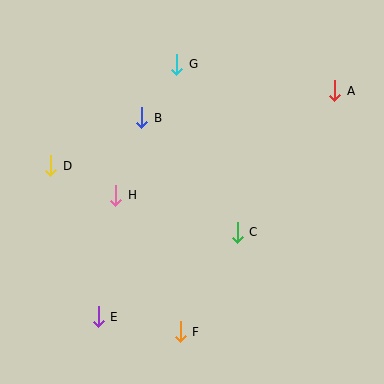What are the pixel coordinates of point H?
Point H is at (116, 195).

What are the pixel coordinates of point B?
Point B is at (142, 118).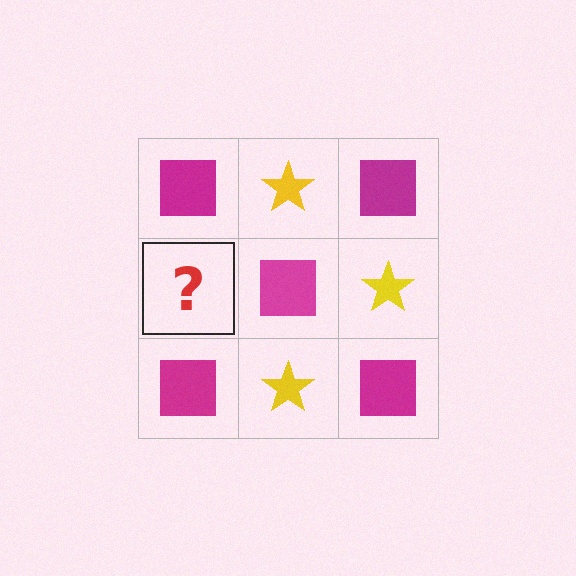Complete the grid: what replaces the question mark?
The question mark should be replaced with a yellow star.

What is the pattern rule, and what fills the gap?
The rule is that it alternates magenta square and yellow star in a checkerboard pattern. The gap should be filled with a yellow star.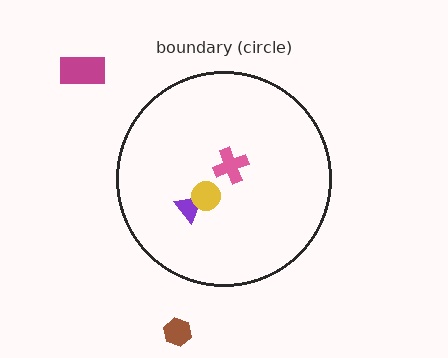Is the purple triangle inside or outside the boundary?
Inside.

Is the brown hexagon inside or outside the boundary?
Outside.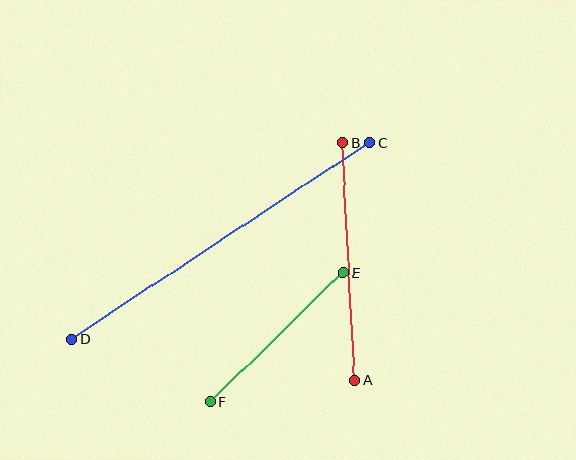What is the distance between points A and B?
The distance is approximately 238 pixels.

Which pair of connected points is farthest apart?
Points C and D are farthest apart.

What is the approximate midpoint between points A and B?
The midpoint is at approximately (349, 261) pixels.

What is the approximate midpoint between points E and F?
The midpoint is at approximately (277, 337) pixels.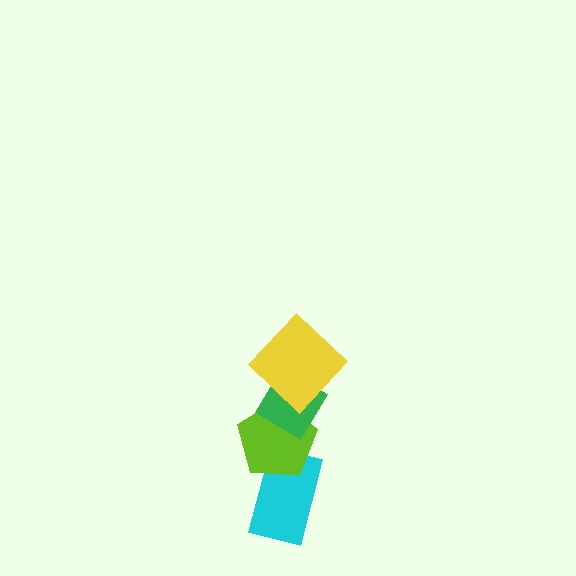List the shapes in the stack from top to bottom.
From top to bottom: the yellow diamond, the green diamond, the lime pentagon, the cyan rectangle.